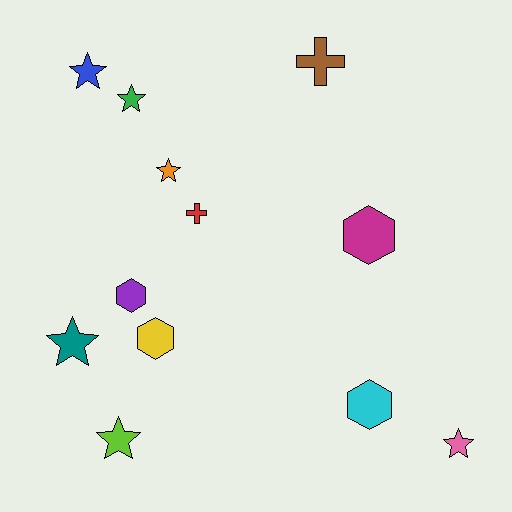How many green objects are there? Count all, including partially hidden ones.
There is 1 green object.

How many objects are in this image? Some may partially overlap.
There are 12 objects.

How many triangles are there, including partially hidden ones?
There are no triangles.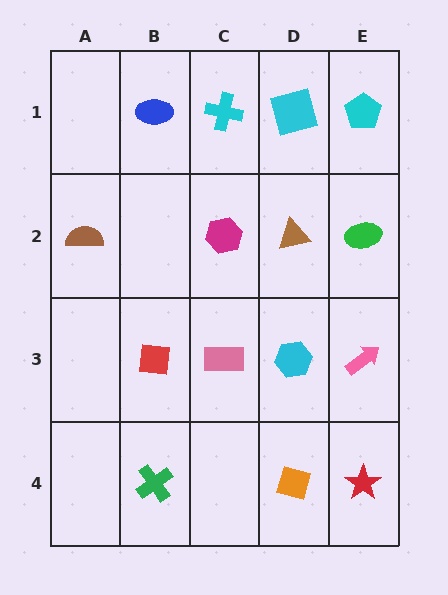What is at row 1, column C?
A cyan cross.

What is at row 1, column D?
A cyan square.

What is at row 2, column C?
A magenta hexagon.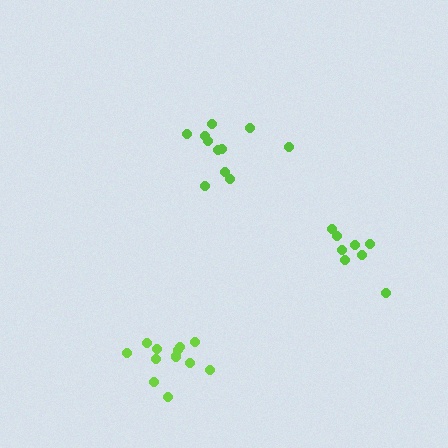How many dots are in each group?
Group 1: 8 dots, Group 2: 13 dots, Group 3: 11 dots (32 total).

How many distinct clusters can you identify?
There are 3 distinct clusters.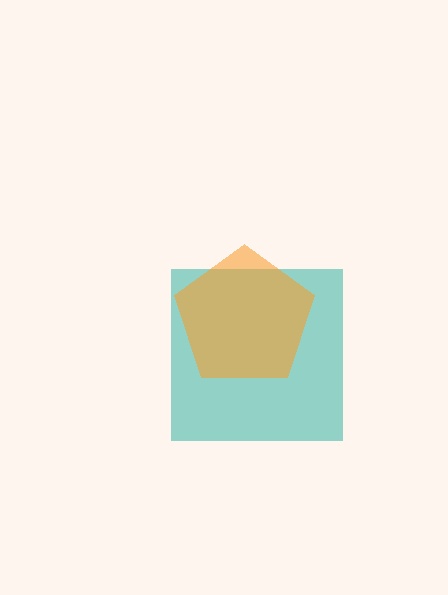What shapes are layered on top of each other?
The layered shapes are: a teal square, an orange pentagon.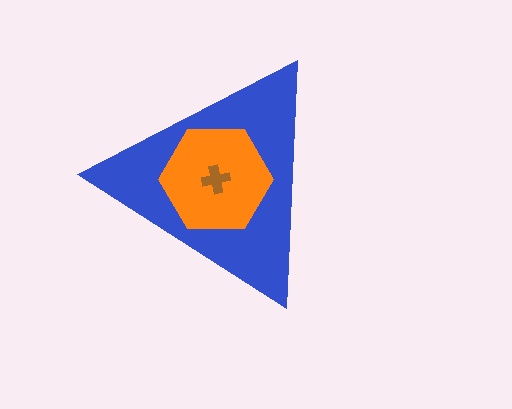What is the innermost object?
The brown cross.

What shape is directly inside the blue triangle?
The orange hexagon.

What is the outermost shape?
The blue triangle.